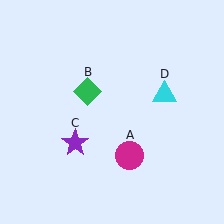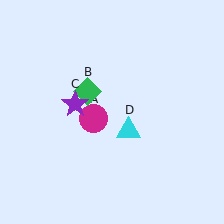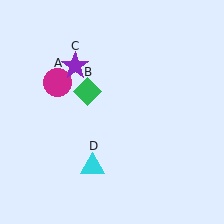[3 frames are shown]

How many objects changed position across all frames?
3 objects changed position: magenta circle (object A), purple star (object C), cyan triangle (object D).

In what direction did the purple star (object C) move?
The purple star (object C) moved up.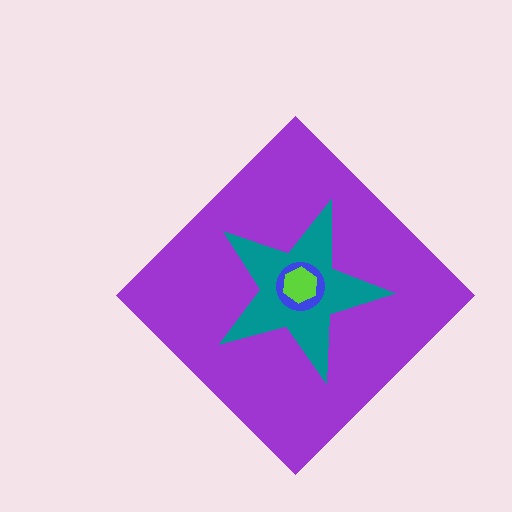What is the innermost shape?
The lime hexagon.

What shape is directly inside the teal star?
The blue circle.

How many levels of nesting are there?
4.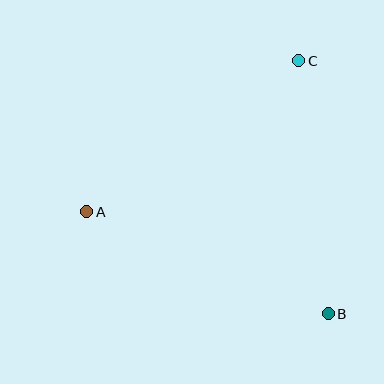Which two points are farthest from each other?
Points A and B are farthest from each other.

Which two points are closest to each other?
Points B and C are closest to each other.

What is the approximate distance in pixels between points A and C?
The distance between A and C is approximately 260 pixels.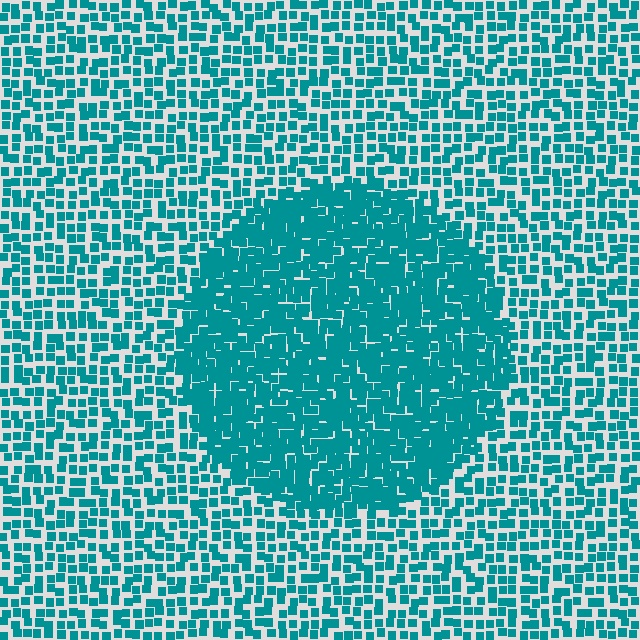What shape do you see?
I see a circle.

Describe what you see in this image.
The image contains small teal elements arranged at two different densities. A circle-shaped region is visible where the elements are more densely packed than the surrounding area.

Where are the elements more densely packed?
The elements are more densely packed inside the circle boundary.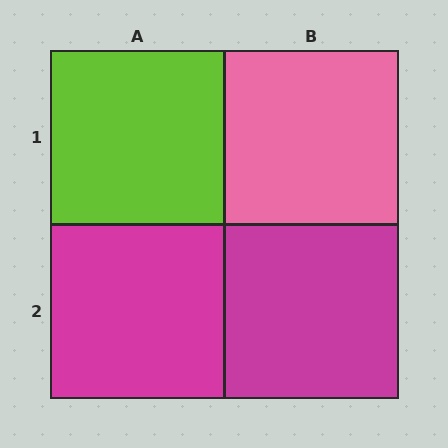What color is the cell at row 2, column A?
Magenta.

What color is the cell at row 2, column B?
Magenta.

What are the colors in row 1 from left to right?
Lime, pink.